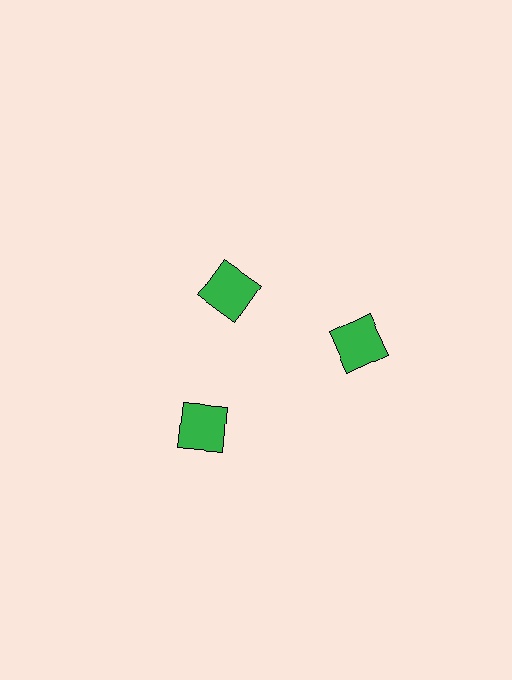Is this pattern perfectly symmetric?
No. The 3 green squares are arranged in a ring, but one element near the 11 o'clock position is pulled inward toward the center, breaking the 3-fold rotational symmetry.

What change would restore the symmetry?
The symmetry would be restored by moving it outward, back onto the ring so that all 3 squares sit at equal angles and equal distance from the center.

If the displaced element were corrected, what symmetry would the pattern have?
It would have 3-fold rotational symmetry — the pattern would map onto itself every 120 degrees.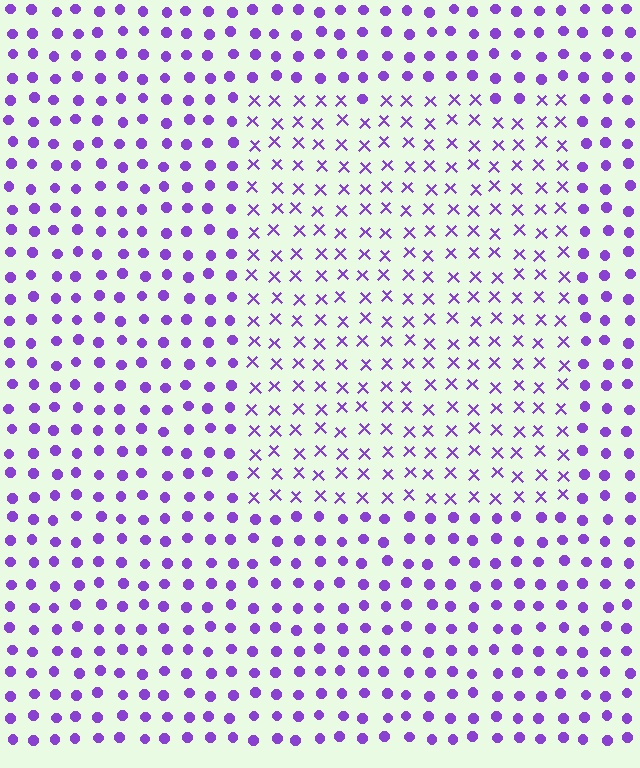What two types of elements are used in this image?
The image uses X marks inside the rectangle region and circles outside it.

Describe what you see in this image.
The image is filled with small purple elements arranged in a uniform grid. A rectangle-shaped region contains X marks, while the surrounding area contains circles. The boundary is defined purely by the change in element shape.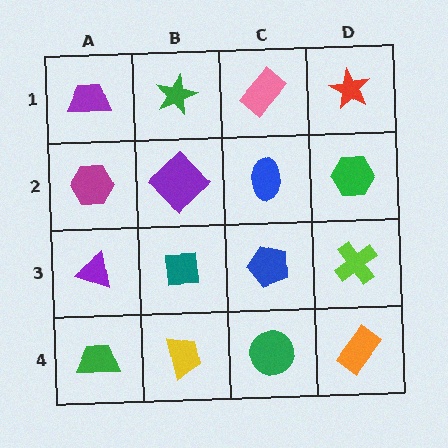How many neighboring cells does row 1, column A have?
2.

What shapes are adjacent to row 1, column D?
A green hexagon (row 2, column D), a pink rectangle (row 1, column C).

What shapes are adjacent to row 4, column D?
A lime cross (row 3, column D), a green circle (row 4, column C).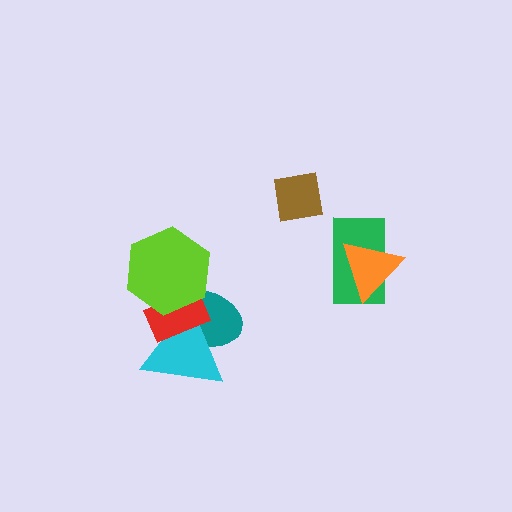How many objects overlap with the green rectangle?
1 object overlaps with the green rectangle.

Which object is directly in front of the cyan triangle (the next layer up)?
The red rectangle is directly in front of the cyan triangle.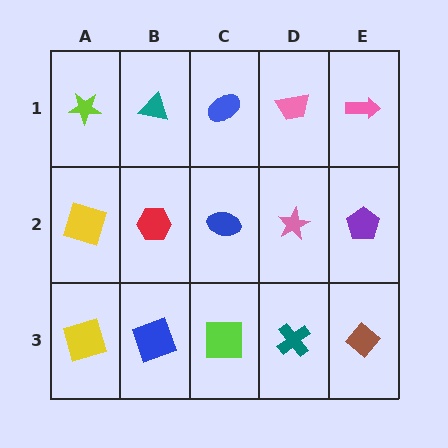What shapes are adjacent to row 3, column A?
A yellow square (row 2, column A), a blue square (row 3, column B).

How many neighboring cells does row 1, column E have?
2.